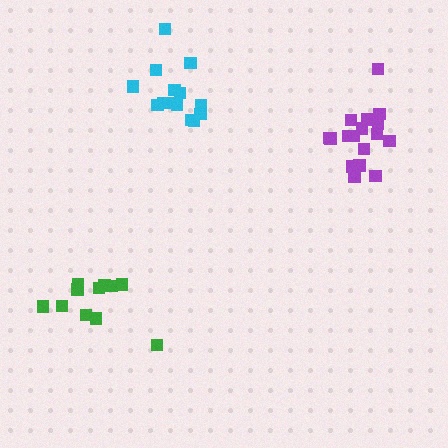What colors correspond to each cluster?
The clusters are colored: purple, cyan, green.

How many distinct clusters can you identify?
There are 3 distinct clusters.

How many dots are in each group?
Group 1: 17 dots, Group 2: 15 dots, Group 3: 11 dots (43 total).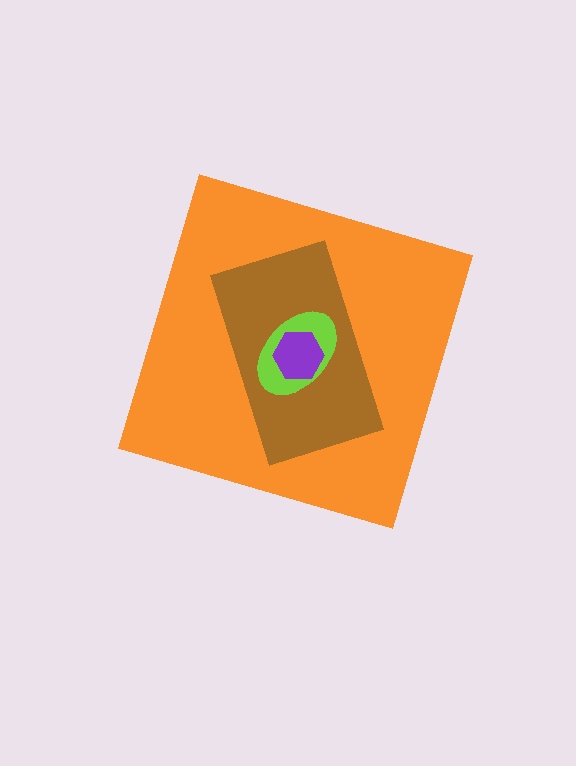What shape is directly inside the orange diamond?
The brown rectangle.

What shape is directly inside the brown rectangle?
The lime ellipse.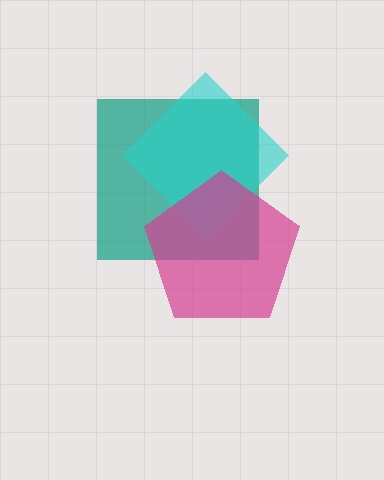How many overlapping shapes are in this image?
There are 3 overlapping shapes in the image.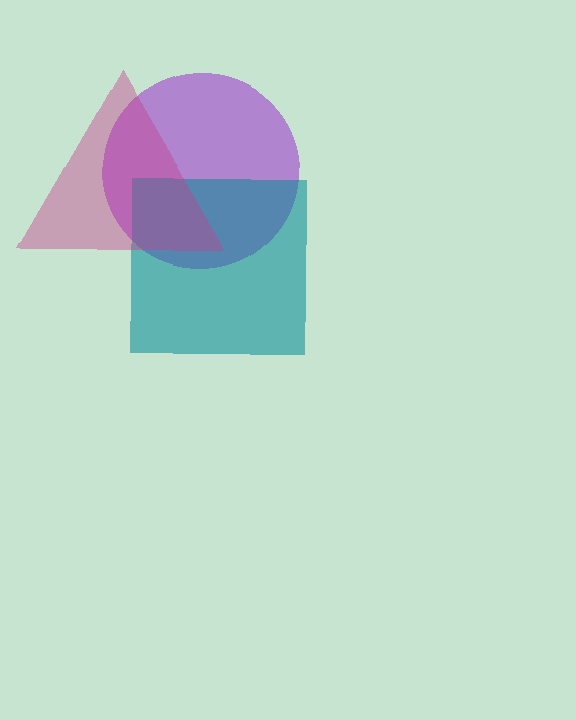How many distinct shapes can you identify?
There are 3 distinct shapes: a purple circle, a teal square, a magenta triangle.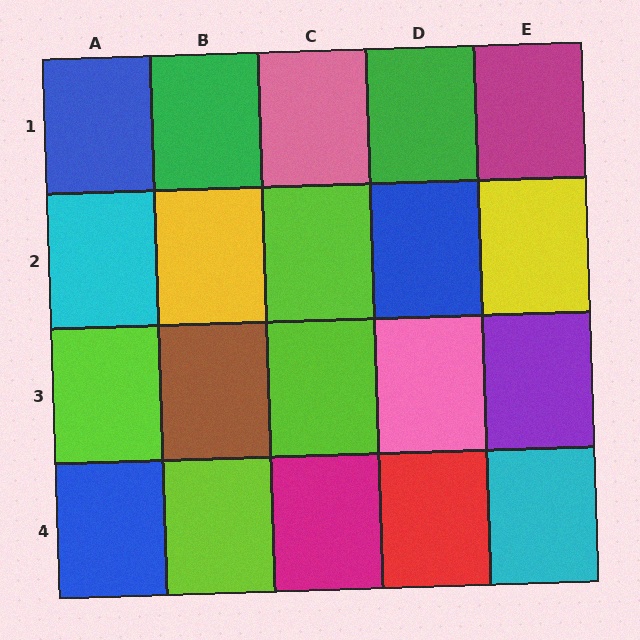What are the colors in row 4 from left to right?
Blue, lime, magenta, red, cyan.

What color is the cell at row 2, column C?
Lime.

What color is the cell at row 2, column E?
Yellow.